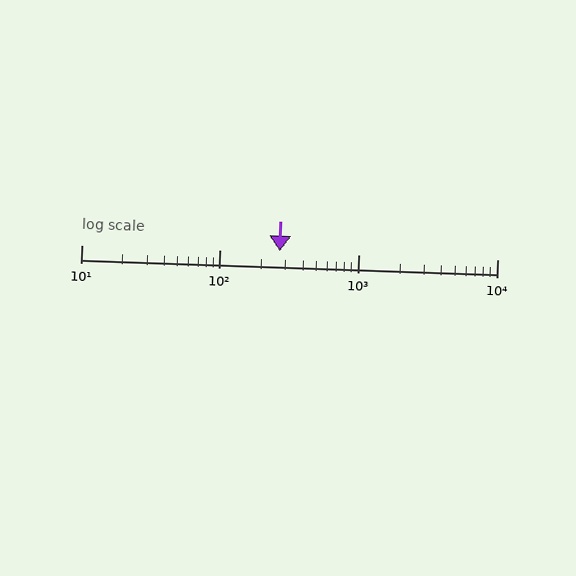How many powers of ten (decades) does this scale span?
The scale spans 3 decades, from 10 to 10000.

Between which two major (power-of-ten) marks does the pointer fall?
The pointer is between 100 and 1000.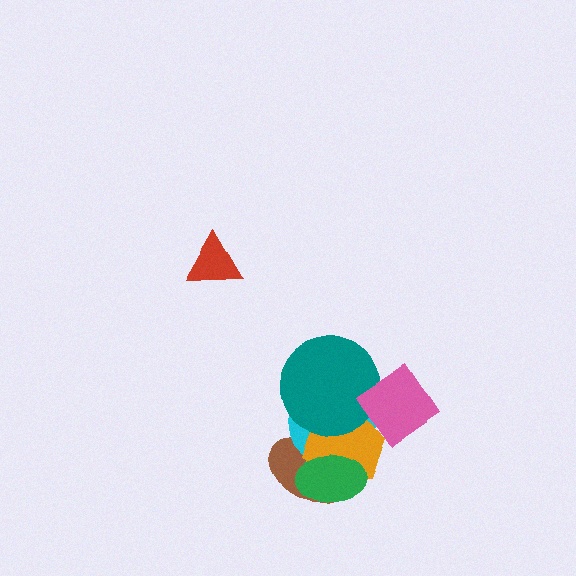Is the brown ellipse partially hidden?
Yes, it is partially covered by another shape.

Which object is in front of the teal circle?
The pink diamond is in front of the teal circle.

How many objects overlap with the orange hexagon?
5 objects overlap with the orange hexagon.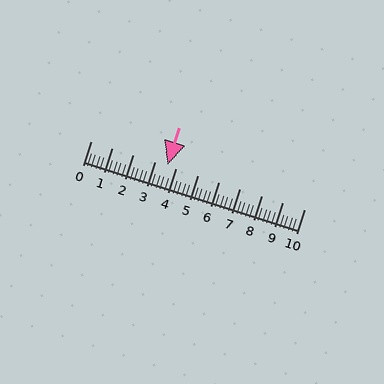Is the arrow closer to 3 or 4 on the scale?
The arrow is closer to 4.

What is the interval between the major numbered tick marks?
The major tick marks are spaced 1 units apart.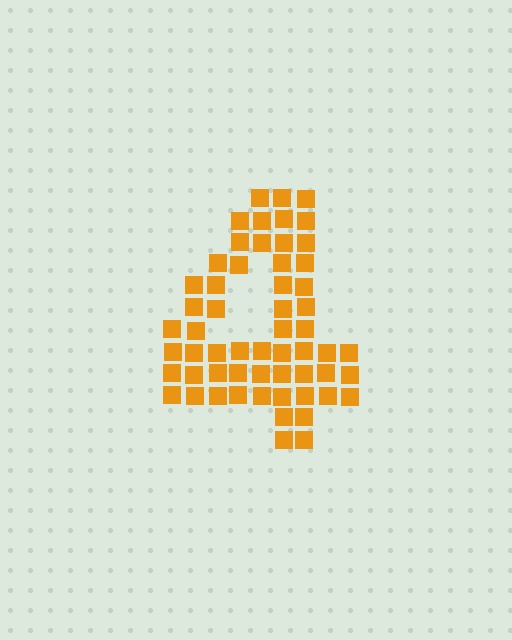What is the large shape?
The large shape is the digit 4.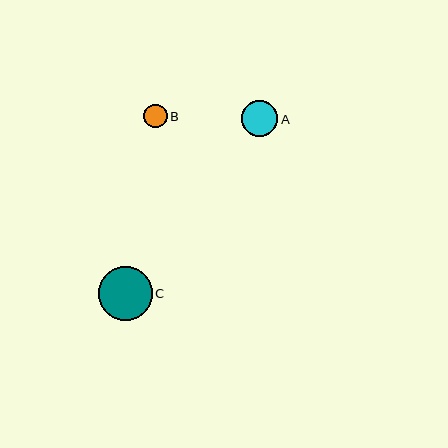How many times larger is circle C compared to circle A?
Circle C is approximately 1.5 times the size of circle A.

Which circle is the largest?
Circle C is the largest with a size of approximately 54 pixels.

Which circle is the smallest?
Circle B is the smallest with a size of approximately 24 pixels.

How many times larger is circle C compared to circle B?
Circle C is approximately 2.3 times the size of circle B.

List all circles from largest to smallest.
From largest to smallest: C, A, B.